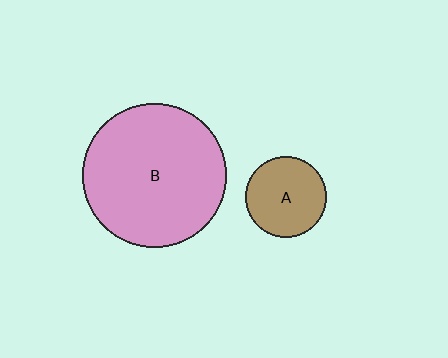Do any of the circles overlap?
No, none of the circles overlap.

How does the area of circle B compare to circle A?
Approximately 3.2 times.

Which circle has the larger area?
Circle B (pink).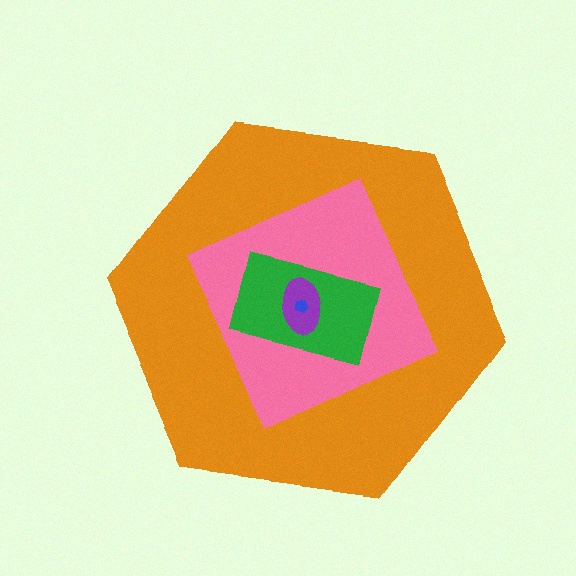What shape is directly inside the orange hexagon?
The pink square.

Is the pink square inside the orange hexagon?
Yes.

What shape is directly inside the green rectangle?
The purple ellipse.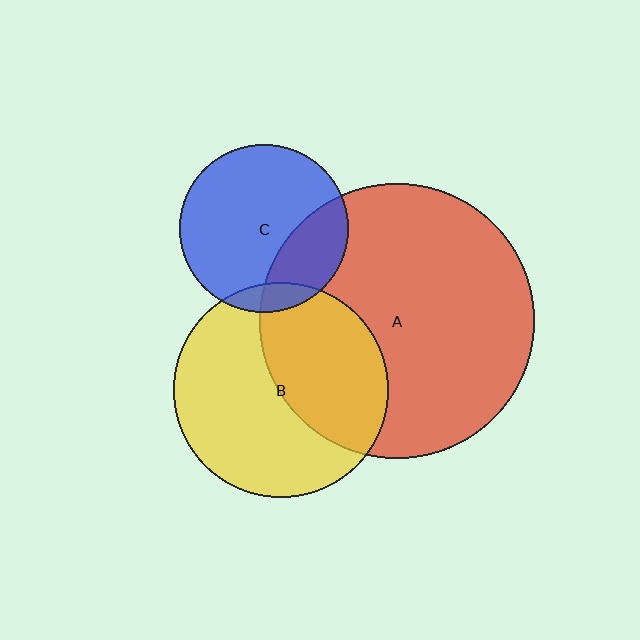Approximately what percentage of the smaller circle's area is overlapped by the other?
Approximately 25%.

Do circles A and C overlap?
Yes.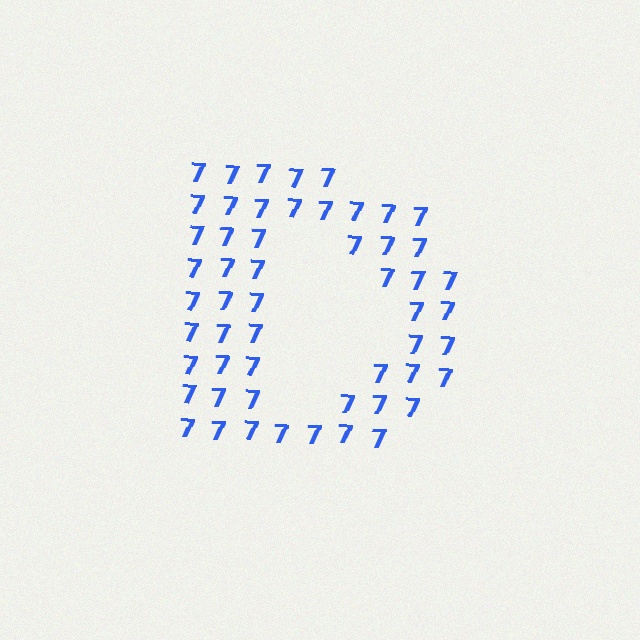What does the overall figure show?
The overall figure shows the letter D.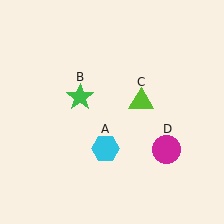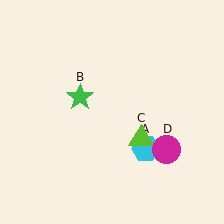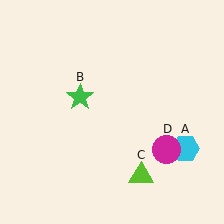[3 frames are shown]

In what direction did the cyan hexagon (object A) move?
The cyan hexagon (object A) moved right.